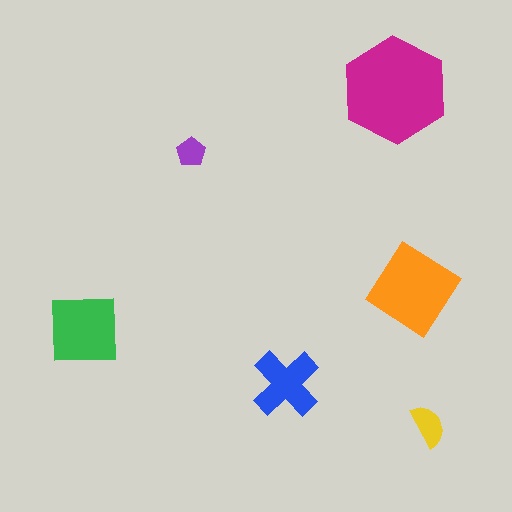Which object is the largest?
The magenta hexagon.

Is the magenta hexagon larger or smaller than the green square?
Larger.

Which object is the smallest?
The purple pentagon.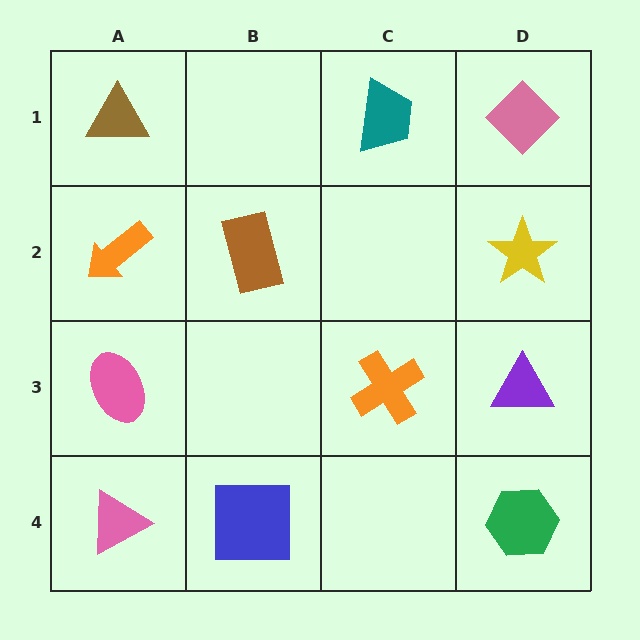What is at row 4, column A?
A pink triangle.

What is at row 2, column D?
A yellow star.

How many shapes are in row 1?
3 shapes.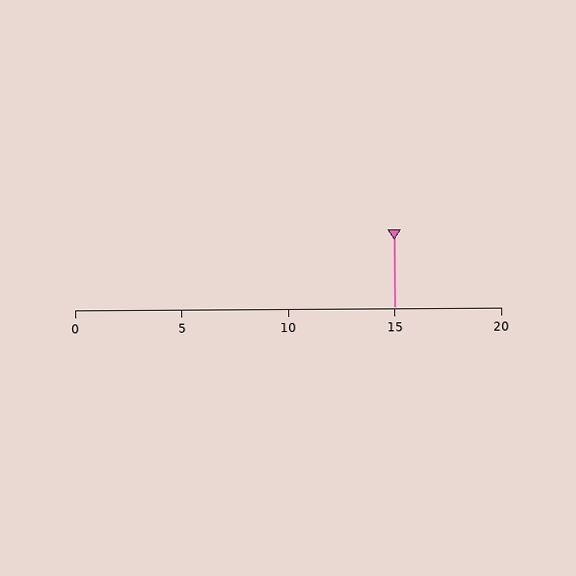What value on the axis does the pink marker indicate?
The marker indicates approximately 15.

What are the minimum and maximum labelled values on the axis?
The axis runs from 0 to 20.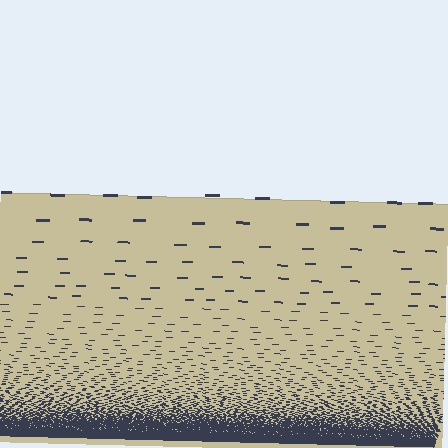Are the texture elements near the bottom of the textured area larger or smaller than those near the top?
Smaller. The gradient is inverted — elements near the bottom are smaller and denser.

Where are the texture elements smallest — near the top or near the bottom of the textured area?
Near the bottom.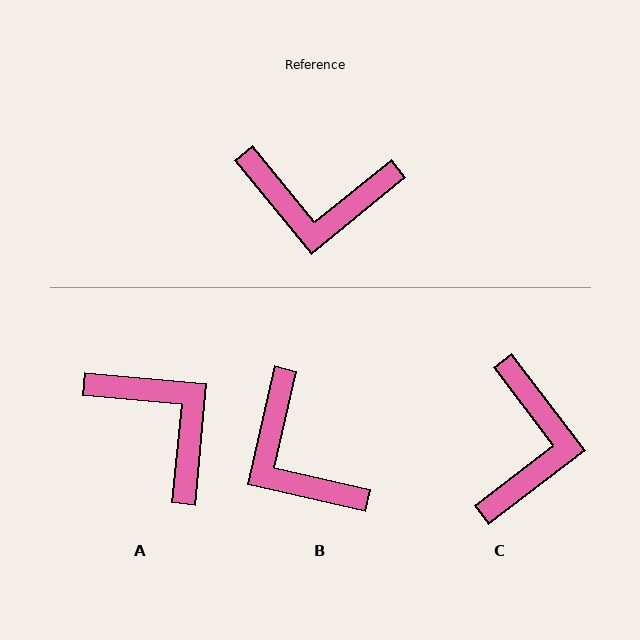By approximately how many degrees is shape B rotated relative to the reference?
Approximately 52 degrees clockwise.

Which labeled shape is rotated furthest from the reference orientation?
A, about 135 degrees away.